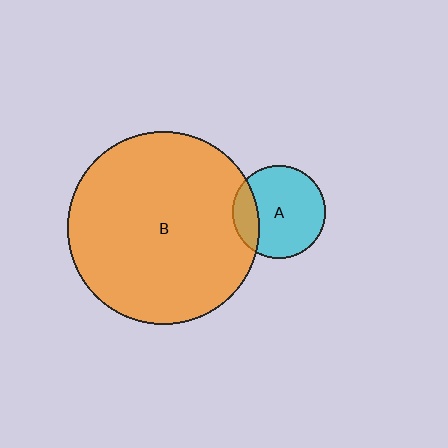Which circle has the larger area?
Circle B (orange).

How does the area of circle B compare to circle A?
Approximately 4.3 times.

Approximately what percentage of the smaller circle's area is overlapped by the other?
Approximately 20%.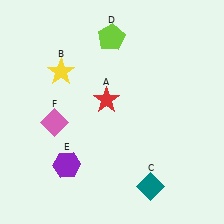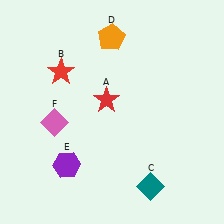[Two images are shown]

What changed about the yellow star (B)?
In Image 1, B is yellow. In Image 2, it changed to red.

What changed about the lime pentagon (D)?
In Image 1, D is lime. In Image 2, it changed to orange.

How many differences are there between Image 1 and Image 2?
There are 2 differences between the two images.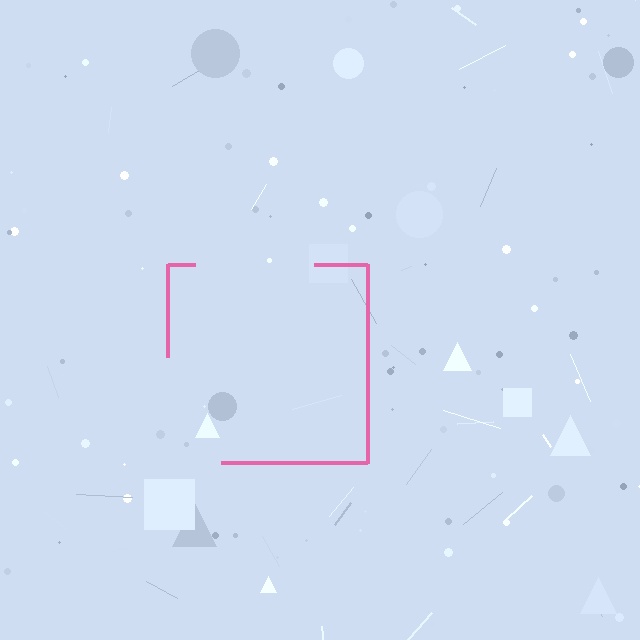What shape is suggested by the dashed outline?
The dashed outline suggests a square.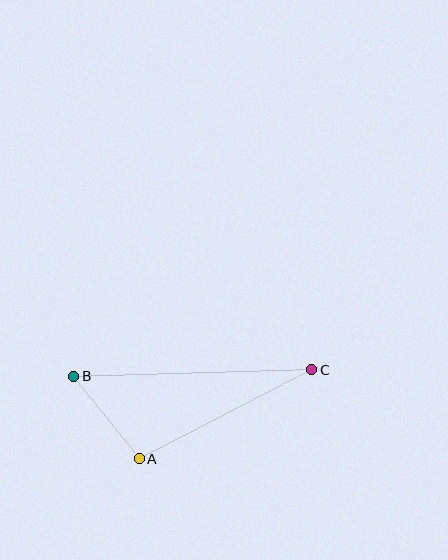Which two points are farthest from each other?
Points B and C are farthest from each other.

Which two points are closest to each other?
Points A and B are closest to each other.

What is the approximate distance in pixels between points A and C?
The distance between A and C is approximately 194 pixels.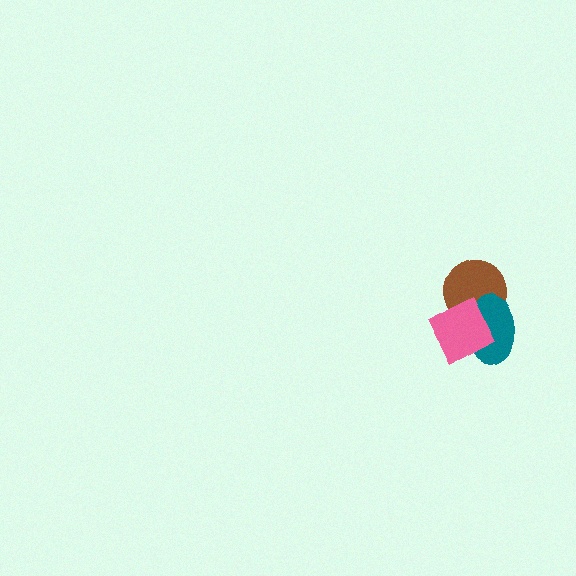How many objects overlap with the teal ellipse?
2 objects overlap with the teal ellipse.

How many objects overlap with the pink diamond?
2 objects overlap with the pink diamond.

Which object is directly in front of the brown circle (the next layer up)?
The teal ellipse is directly in front of the brown circle.